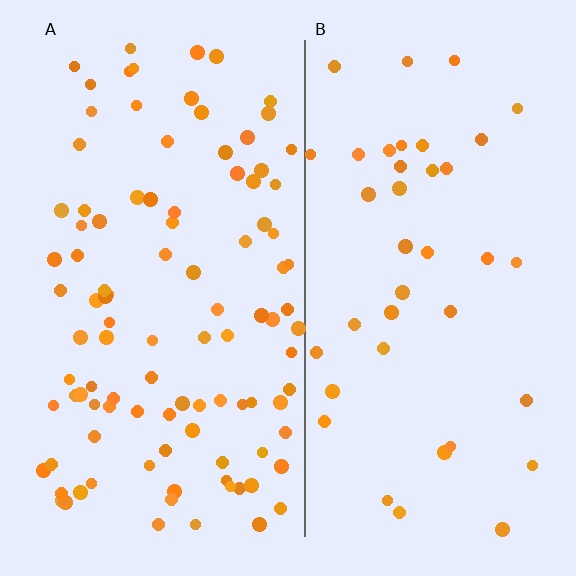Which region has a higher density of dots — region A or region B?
A (the left).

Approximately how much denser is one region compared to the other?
Approximately 2.5× — region A over region B.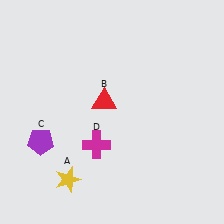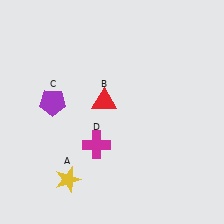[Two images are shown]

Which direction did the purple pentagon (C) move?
The purple pentagon (C) moved up.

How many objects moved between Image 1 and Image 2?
1 object moved between the two images.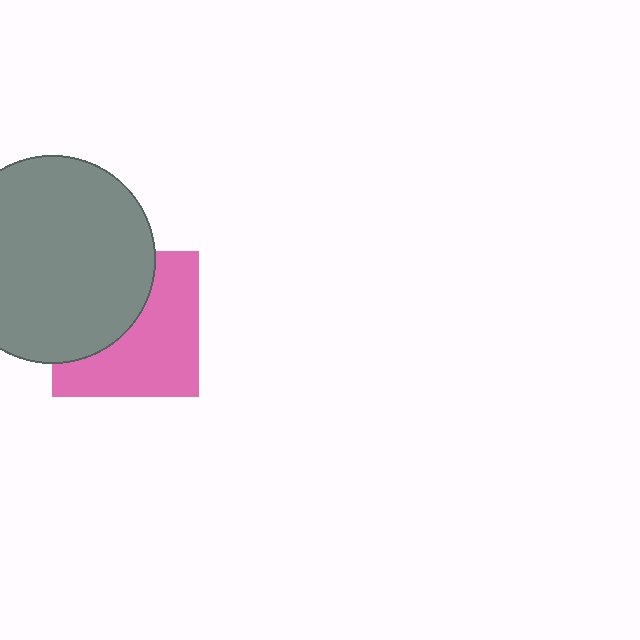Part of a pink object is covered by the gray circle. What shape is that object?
It is a square.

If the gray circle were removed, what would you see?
You would see the complete pink square.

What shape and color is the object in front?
The object in front is a gray circle.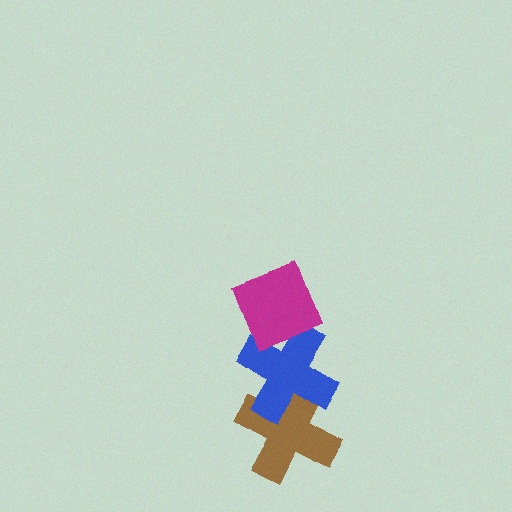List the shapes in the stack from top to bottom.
From top to bottom: the magenta diamond, the blue cross, the brown cross.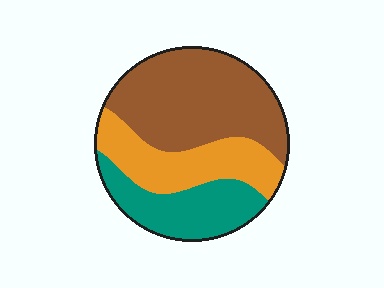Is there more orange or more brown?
Brown.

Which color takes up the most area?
Brown, at roughly 50%.